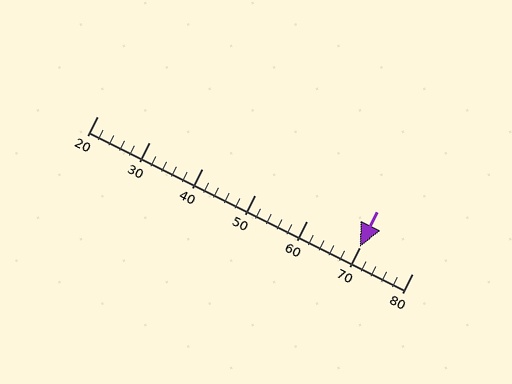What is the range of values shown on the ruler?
The ruler shows values from 20 to 80.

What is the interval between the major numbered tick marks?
The major tick marks are spaced 10 units apart.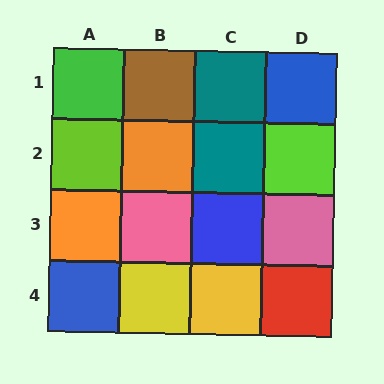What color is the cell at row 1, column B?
Brown.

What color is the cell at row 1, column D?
Blue.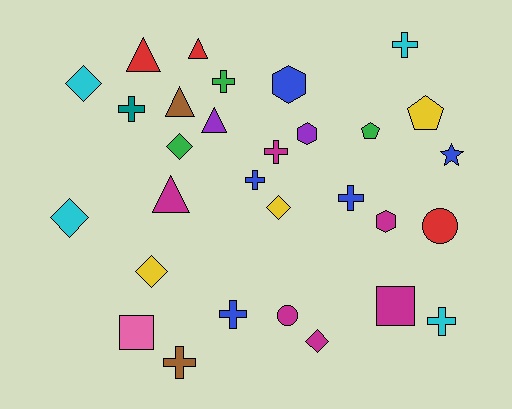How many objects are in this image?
There are 30 objects.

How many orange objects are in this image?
There are no orange objects.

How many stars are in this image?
There is 1 star.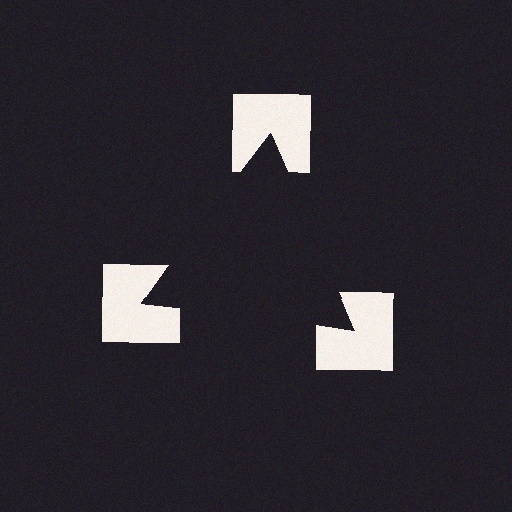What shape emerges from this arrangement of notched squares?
An illusory triangle — its edges are inferred from the aligned wedge cuts in the notched squares, not physically drawn.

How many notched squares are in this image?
There are 3 — one at each vertex of the illusory triangle.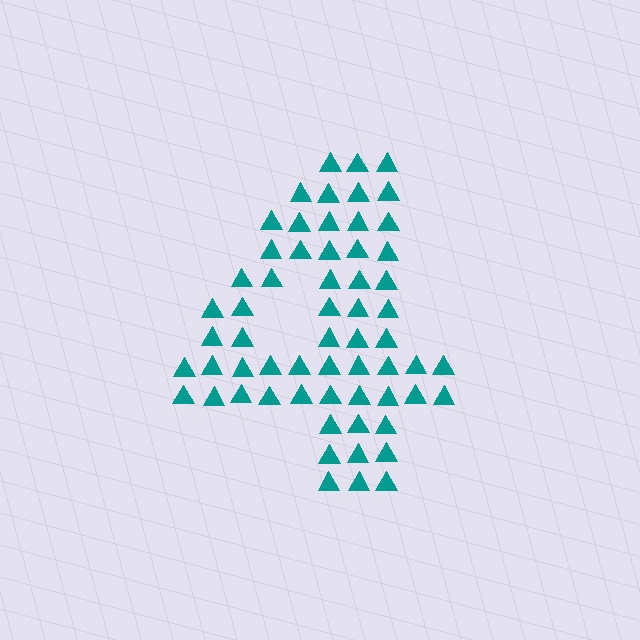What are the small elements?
The small elements are triangles.